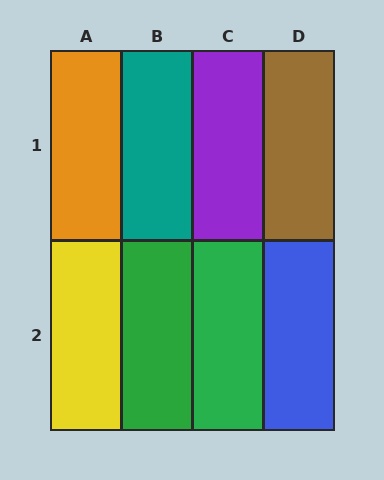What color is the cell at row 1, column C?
Purple.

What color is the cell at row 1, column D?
Brown.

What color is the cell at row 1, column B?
Teal.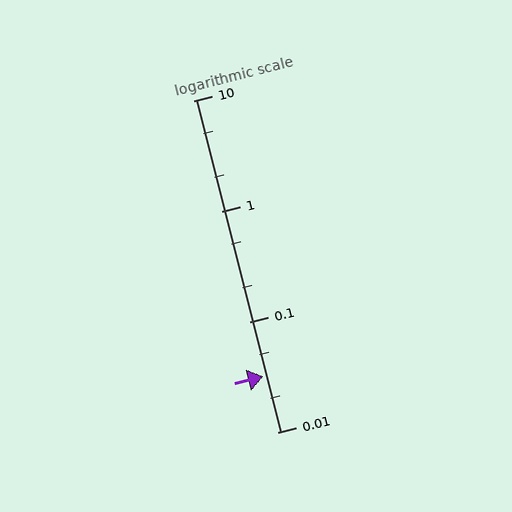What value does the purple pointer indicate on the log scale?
The pointer indicates approximately 0.032.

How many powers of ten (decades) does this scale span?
The scale spans 3 decades, from 0.01 to 10.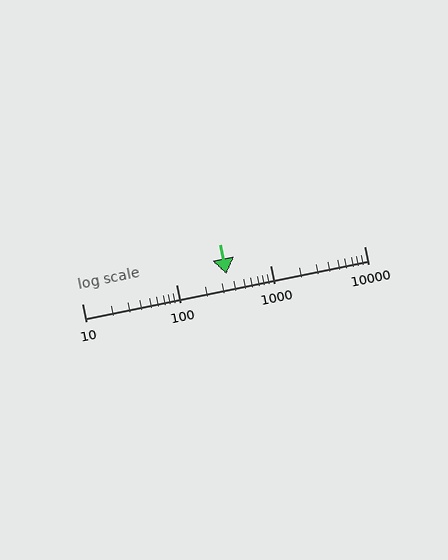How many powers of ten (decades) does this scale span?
The scale spans 3 decades, from 10 to 10000.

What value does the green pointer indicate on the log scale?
The pointer indicates approximately 340.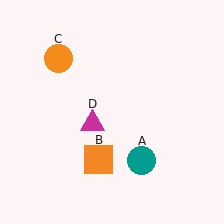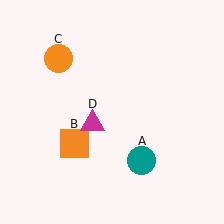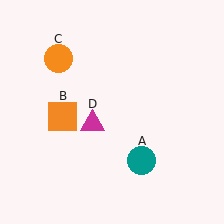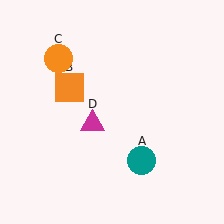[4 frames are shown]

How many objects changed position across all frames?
1 object changed position: orange square (object B).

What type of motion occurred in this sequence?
The orange square (object B) rotated clockwise around the center of the scene.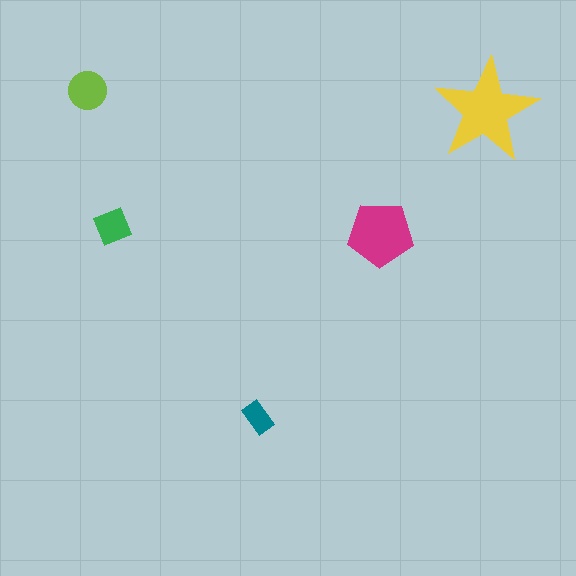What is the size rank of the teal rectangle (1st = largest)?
5th.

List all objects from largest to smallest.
The yellow star, the magenta pentagon, the lime circle, the green diamond, the teal rectangle.